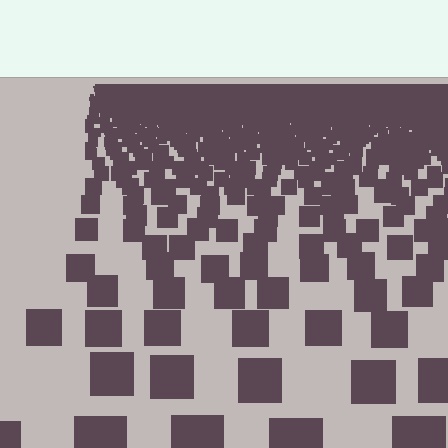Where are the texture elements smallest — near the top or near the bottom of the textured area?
Near the top.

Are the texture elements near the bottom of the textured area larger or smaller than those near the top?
Larger. Near the bottom, elements are closer to the viewer and appear at a bigger on-screen size.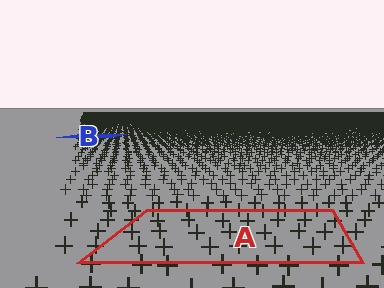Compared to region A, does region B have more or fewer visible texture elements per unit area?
Region B has more texture elements per unit area — they are packed more densely because it is farther away.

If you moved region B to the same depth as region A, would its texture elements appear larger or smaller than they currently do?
They would appear larger. At a closer depth, the same texture elements are projected at a bigger on-screen size.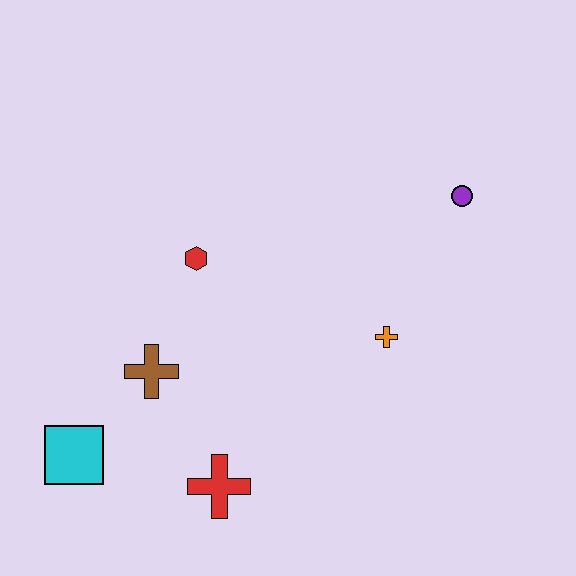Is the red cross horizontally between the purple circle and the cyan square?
Yes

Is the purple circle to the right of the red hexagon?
Yes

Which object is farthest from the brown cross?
The purple circle is farthest from the brown cross.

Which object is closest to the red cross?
The brown cross is closest to the red cross.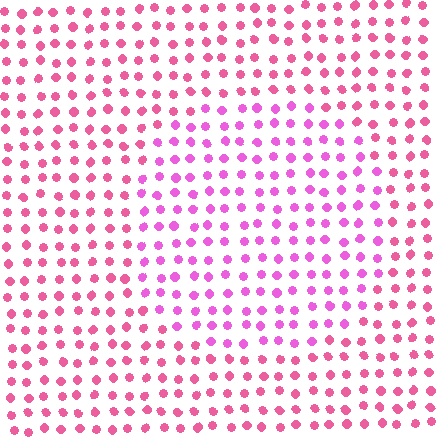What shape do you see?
I see a circle.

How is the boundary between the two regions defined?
The boundary is defined purely by a slight shift in hue (about 27 degrees). Spacing, size, and orientation are identical on both sides.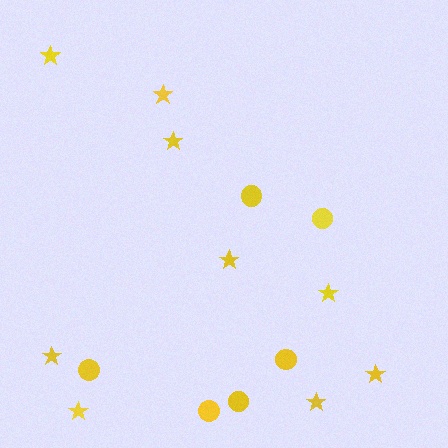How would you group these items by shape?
There are 2 groups: one group of circles (6) and one group of stars (9).